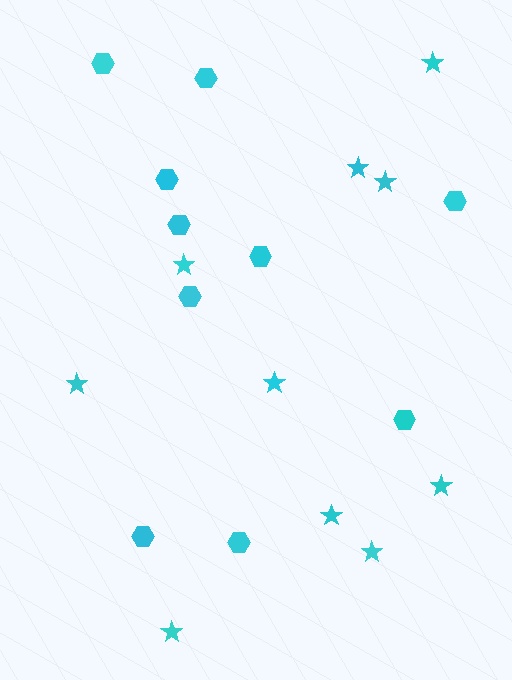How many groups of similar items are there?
There are 2 groups: one group of stars (10) and one group of hexagons (10).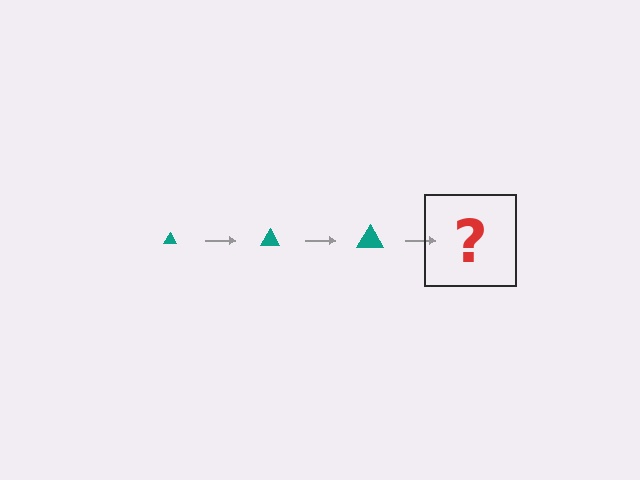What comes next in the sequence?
The next element should be a teal triangle, larger than the previous one.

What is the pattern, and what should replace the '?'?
The pattern is that the triangle gets progressively larger each step. The '?' should be a teal triangle, larger than the previous one.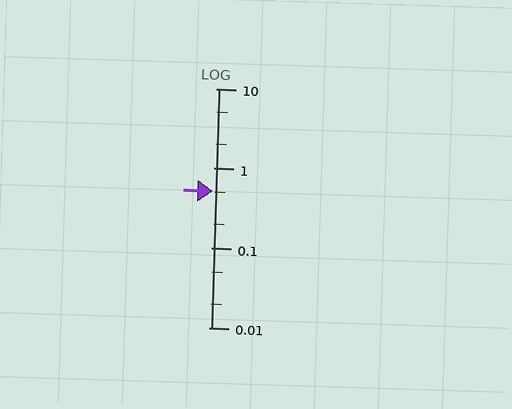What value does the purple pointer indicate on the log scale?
The pointer indicates approximately 0.51.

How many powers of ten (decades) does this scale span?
The scale spans 3 decades, from 0.01 to 10.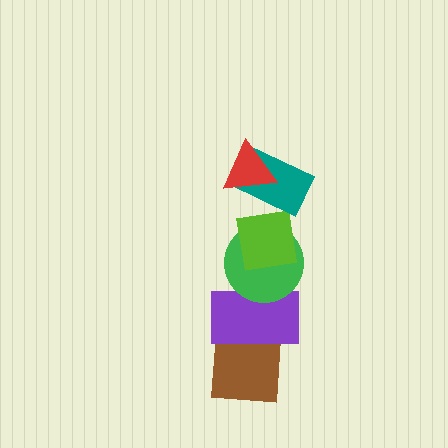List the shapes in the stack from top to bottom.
From top to bottom: the red triangle, the teal rectangle, the lime square, the green circle, the purple rectangle, the brown square.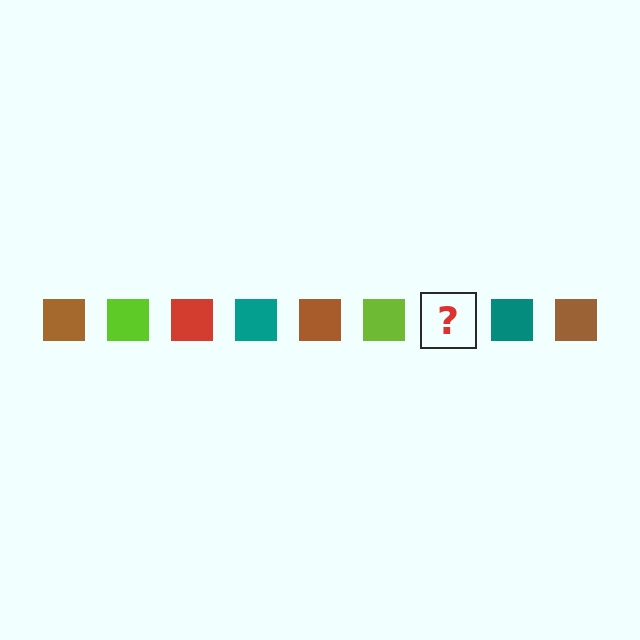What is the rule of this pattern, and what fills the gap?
The rule is that the pattern cycles through brown, lime, red, teal squares. The gap should be filled with a red square.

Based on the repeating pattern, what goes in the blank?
The blank should be a red square.